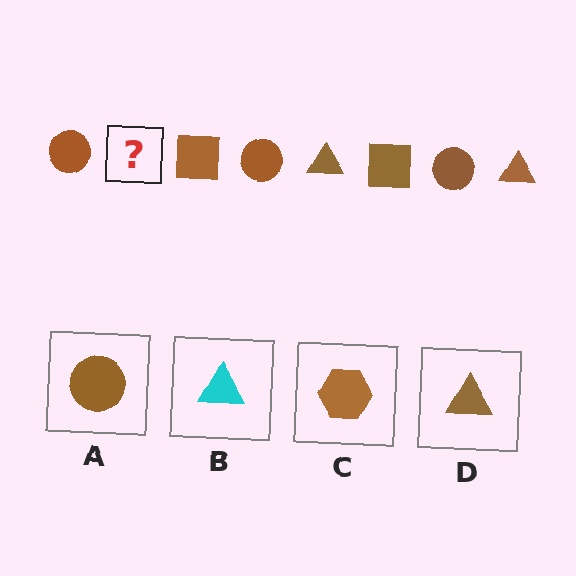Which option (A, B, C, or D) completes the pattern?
D.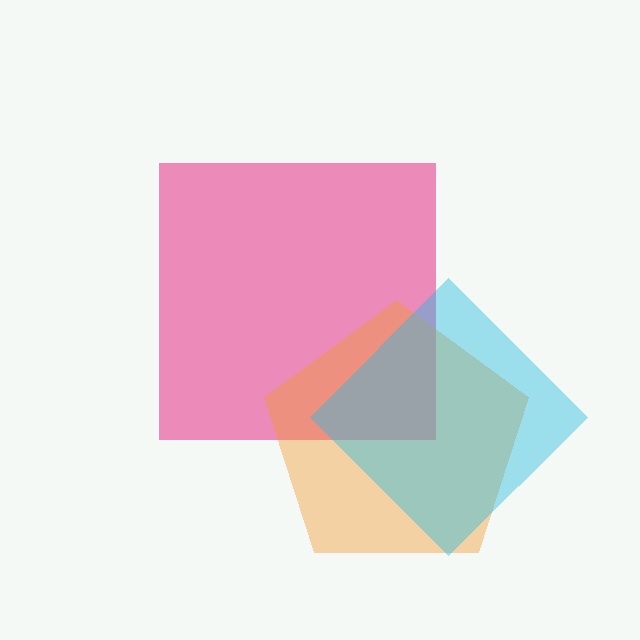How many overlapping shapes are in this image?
There are 3 overlapping shapes in the image.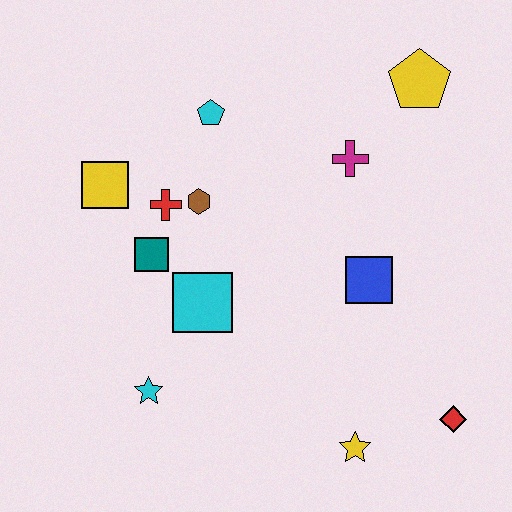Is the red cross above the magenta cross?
No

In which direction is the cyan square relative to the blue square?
The cyan square is to the left of the blue square.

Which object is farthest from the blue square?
The yellow square is farthest from the blue square.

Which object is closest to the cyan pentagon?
The brown hexagon is closest to the cyan pentagon.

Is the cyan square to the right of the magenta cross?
No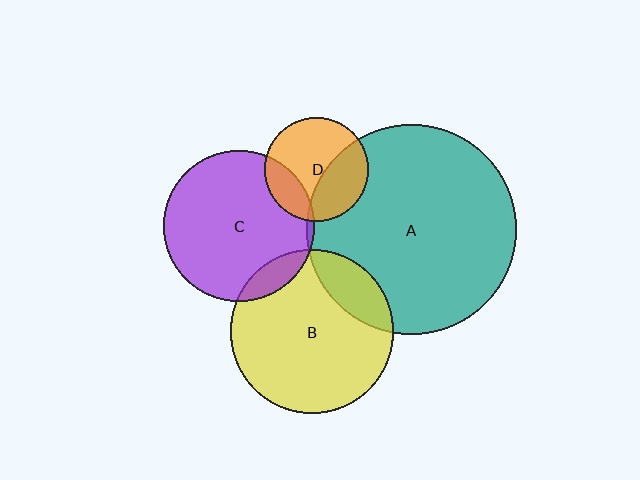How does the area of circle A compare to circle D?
Approximately 4.1 times.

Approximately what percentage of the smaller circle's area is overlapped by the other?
Approximately 5%.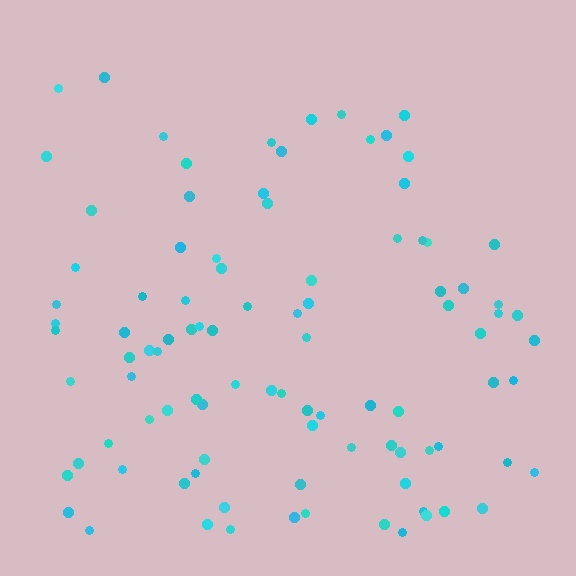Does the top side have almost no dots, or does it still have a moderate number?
Still a moderate number, just noticeably fewer than the bottom.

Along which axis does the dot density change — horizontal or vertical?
Vertical.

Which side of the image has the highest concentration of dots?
The bottom.